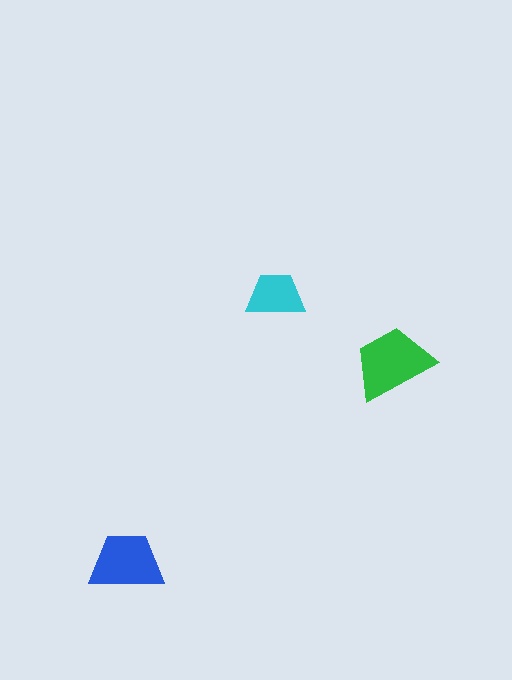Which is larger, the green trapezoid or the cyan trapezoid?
The green one.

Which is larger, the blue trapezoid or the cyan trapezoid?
The blue one.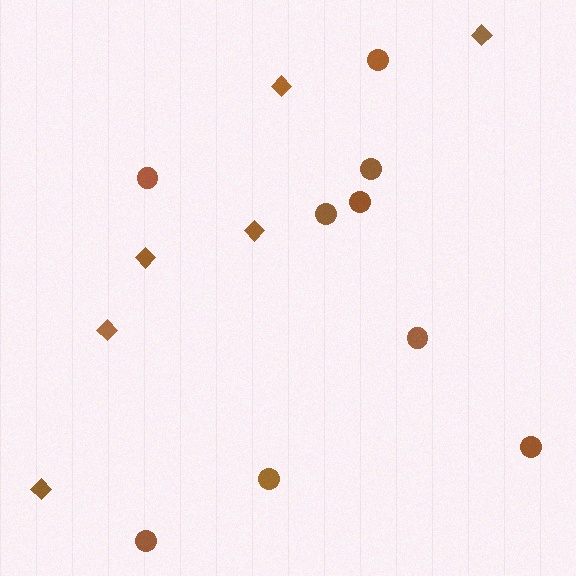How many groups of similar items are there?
There are 2 groups: one group of circles (9) and one group of diamonds (6).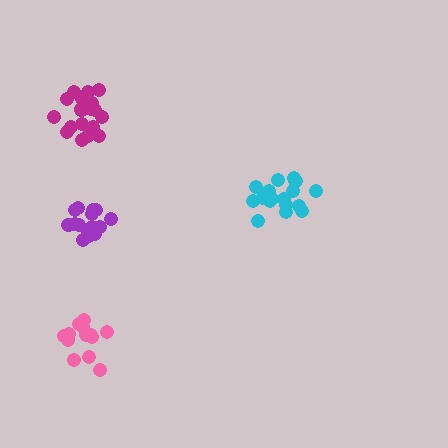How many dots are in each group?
Group 1: 17 dots, Group 2: 17 dots, Group 3: 13 dots, Group 4: 18 dots (65 total).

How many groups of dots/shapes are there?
There are 4 groups.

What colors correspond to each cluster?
The clusters are colored: purple, cyan, pink, magenta.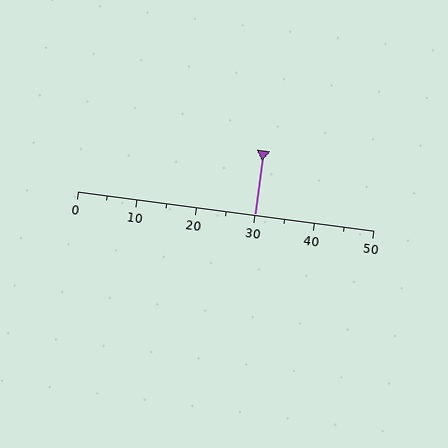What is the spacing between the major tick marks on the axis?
The major ticks are spaced 10 apart.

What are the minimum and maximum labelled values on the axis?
The axis runs from 0 to 50.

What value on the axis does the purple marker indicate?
The marker indicates approximately 30.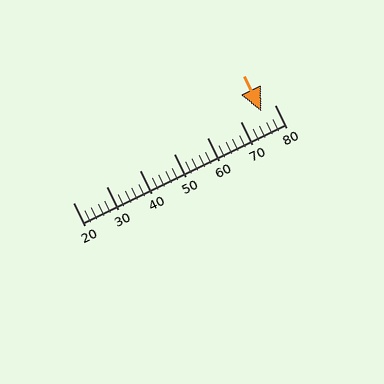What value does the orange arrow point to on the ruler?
The orange arrow points to approximately 76.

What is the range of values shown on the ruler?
The ruler shows values from 20 to 80.